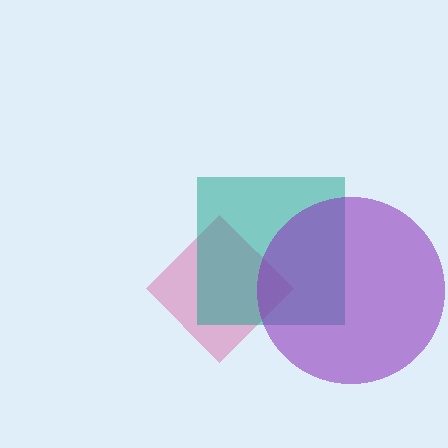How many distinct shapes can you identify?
There are 3 distinct shapes: a pink diamond, a teal square, a purple circle.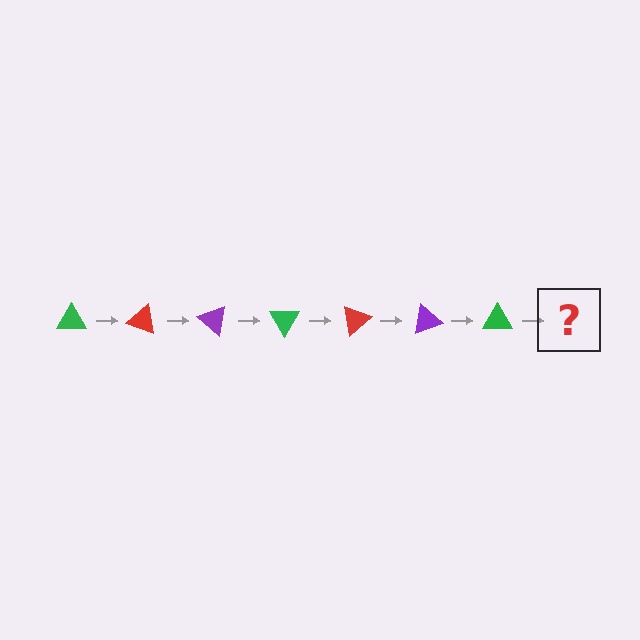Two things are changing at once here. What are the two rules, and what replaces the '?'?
The two rules are that it rotates 20 degrees each step and the color cycles through green, red, and purple. The '?' should be a red triangle, rotated 140 degrees from the start.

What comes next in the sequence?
The next element should be a red triangle, rotated 140 degrees from the start.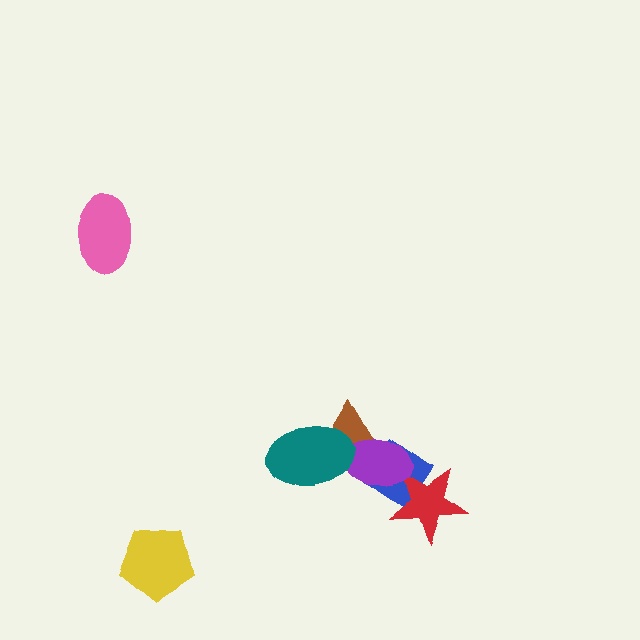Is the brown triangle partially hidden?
Yes, it is partially covered by another shape.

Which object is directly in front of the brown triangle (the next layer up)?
The purple ellipse is directly in front of the brown triangle.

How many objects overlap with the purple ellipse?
4 objects overlap with the purple ellipse.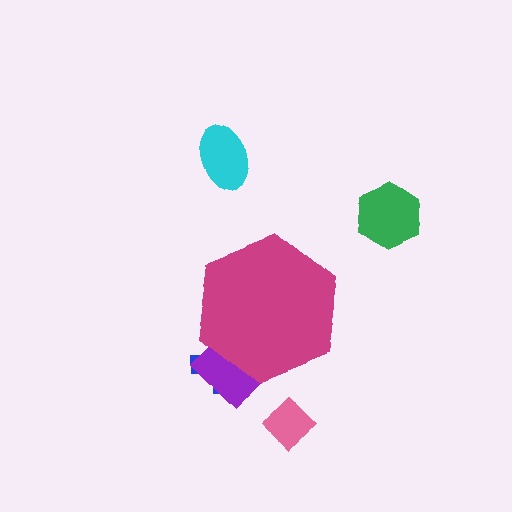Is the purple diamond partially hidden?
Yes, the purple diamond is partially hidden behind the magenta hexagon.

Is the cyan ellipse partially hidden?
No, the cyan ellipse is fully visible.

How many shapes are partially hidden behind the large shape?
2 shapes are partially hidden.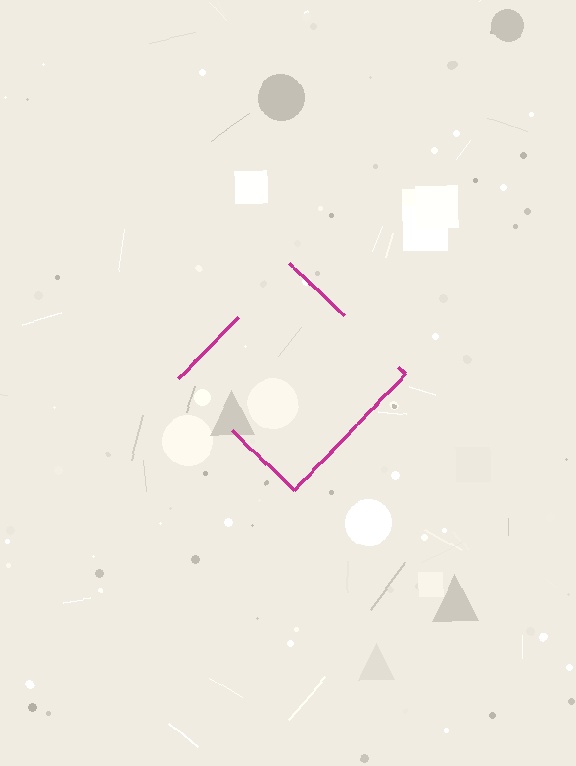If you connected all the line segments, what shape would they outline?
They would outline a diamond.